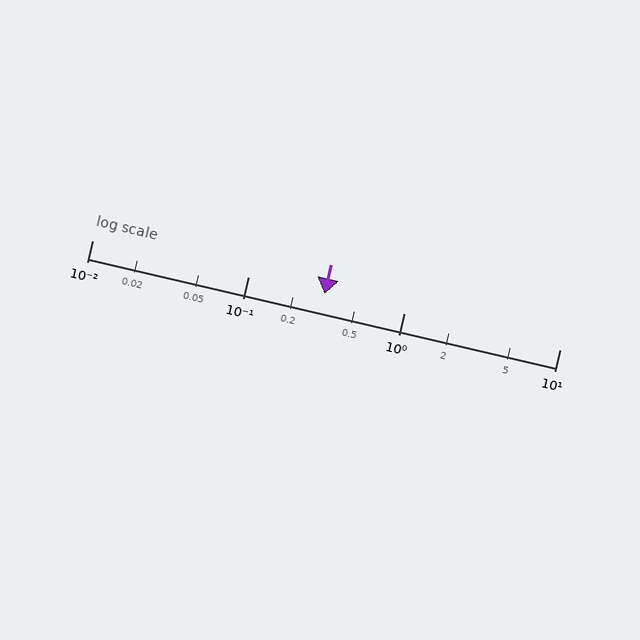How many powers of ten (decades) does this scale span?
The scale spans 3 decades, from 0.01 to 10.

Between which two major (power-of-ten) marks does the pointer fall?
The pointer is between 0.1 and 1.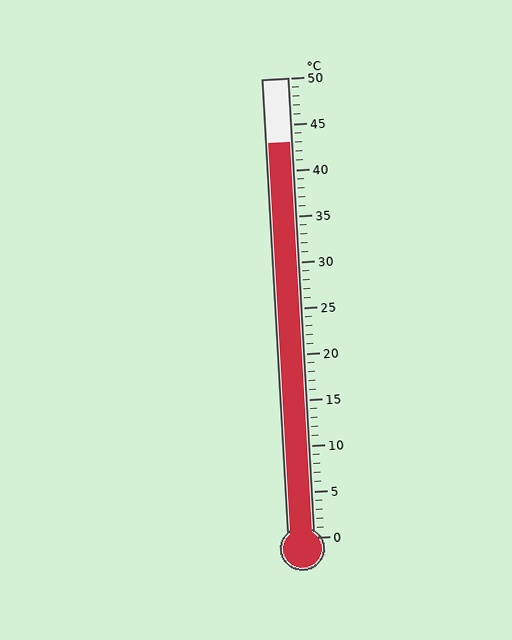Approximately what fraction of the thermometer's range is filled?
The thermometer is filled to approximately 85% of its range.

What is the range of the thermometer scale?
The thermometer scale ranges from 0°C to 50°C.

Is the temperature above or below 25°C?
The temperature is above 25°C.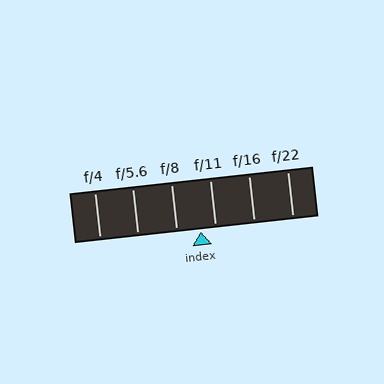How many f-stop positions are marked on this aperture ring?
There are 6 f-stop positions marked.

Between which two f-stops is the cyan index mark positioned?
The index mark is between f/8 and f/11.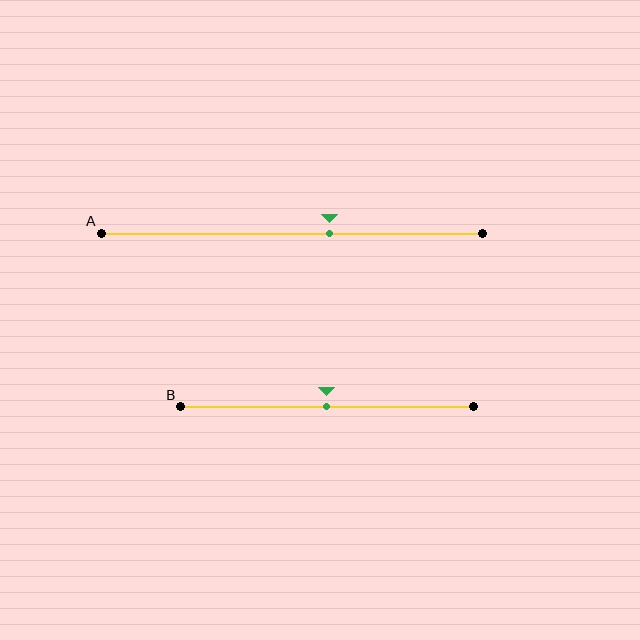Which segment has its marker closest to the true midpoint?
Segment B has its marker closest to the true midpoint.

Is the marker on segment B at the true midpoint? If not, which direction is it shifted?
Yes, the marker on segment B is at the true midpoint.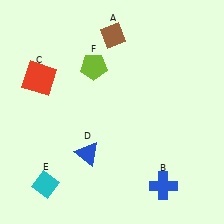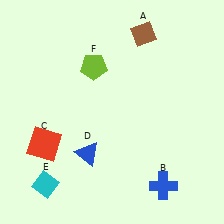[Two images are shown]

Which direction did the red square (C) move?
The red square (C) moved down.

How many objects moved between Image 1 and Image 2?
2 objects moved between the two images.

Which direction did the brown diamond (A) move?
The brown diamond (A) moved right.